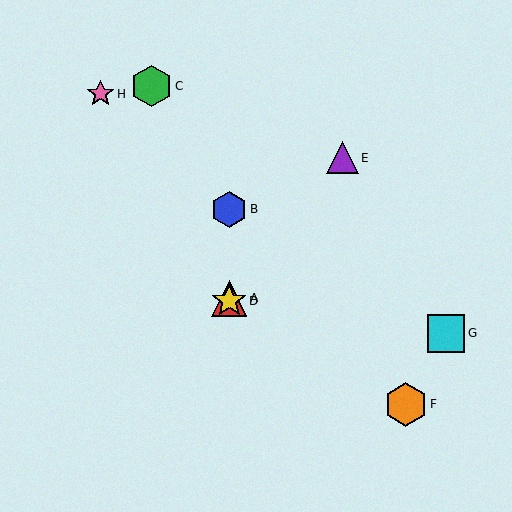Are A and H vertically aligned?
No, A is at x≈229 and H is at x≈100.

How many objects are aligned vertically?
3 objects (A, B, D) are aligned vertically.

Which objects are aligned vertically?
Objects A, B, D are aligned vertically.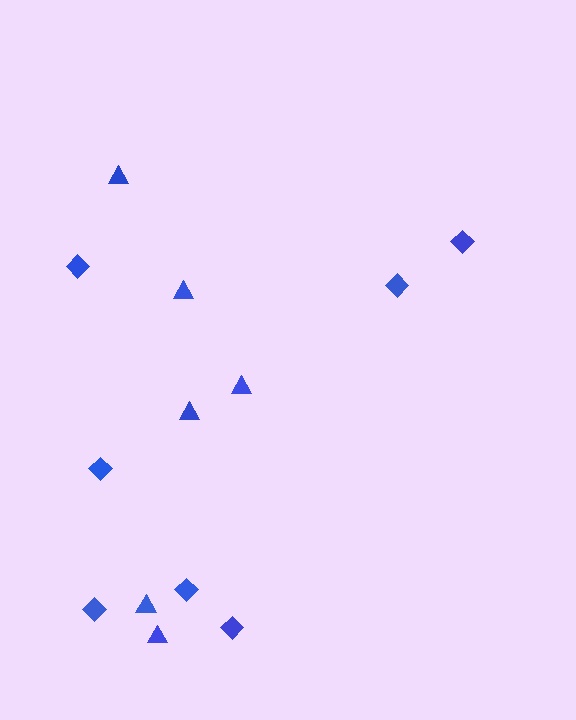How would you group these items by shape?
There are 2 groups: one group of triangles (6) and one group of diamonds (7).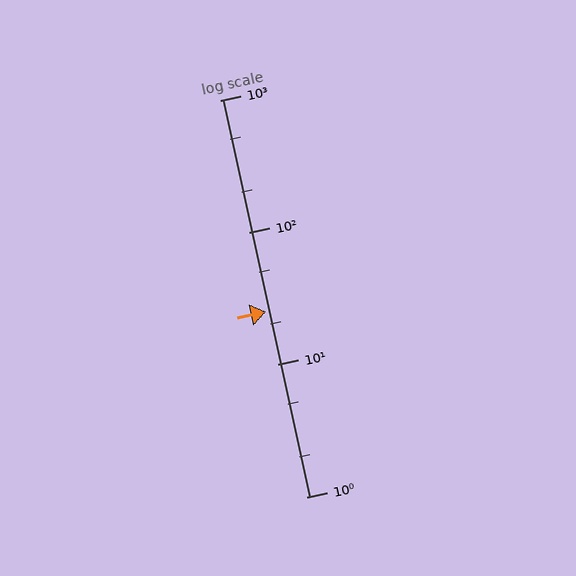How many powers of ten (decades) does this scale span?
The scale spans 3 decades, from 1 to 1000.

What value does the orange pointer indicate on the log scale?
The pointer indicates approximately 25.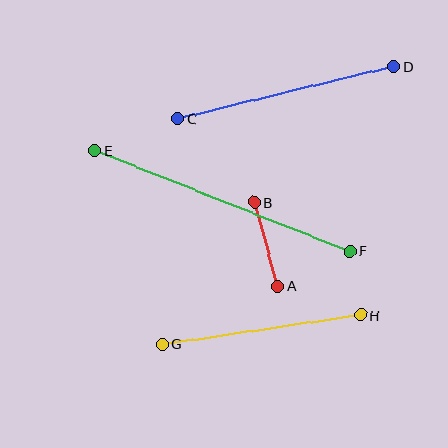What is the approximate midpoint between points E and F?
The midpoint is at approximately (222, 201) pixels.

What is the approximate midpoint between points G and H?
The midpoint is at approximately (261, 330) pixels.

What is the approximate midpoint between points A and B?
The midpoint is at approximately (266, 244) pixels.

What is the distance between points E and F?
The distance is approximately 274 pixels.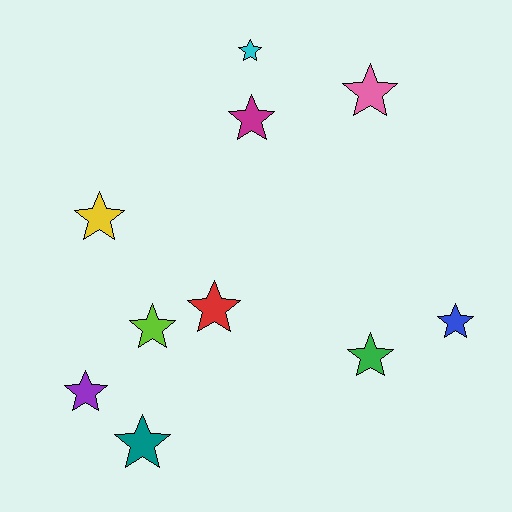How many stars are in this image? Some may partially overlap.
There are 10 stars.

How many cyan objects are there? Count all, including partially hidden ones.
There is 1 cyan object.